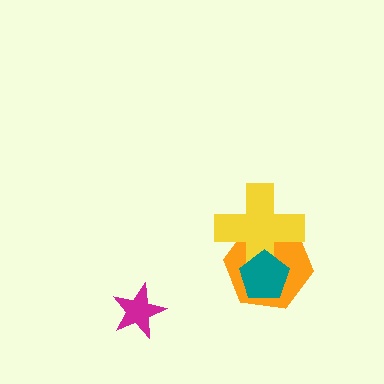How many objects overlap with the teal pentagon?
2 objects overlap with the teal pentagon.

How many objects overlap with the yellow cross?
2 objects overlap with the yellow cross.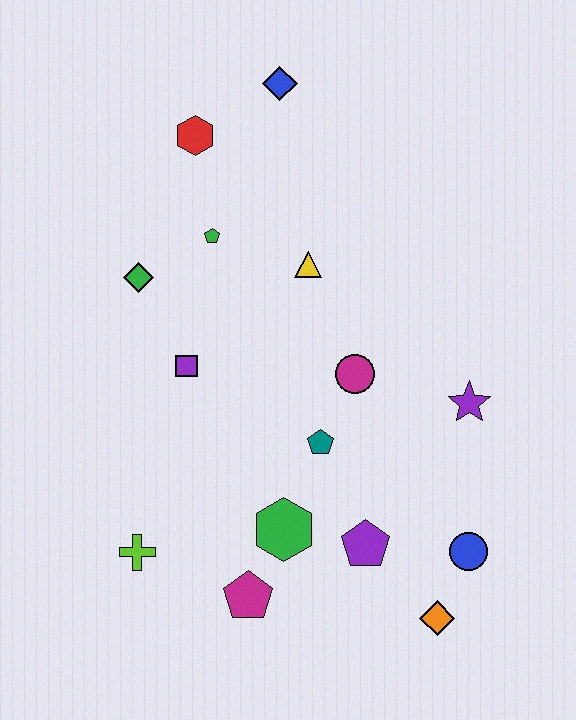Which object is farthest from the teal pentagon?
The blue diamond is farthest from the teal pentagon.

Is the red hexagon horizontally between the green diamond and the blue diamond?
Yes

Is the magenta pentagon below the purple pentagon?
Yes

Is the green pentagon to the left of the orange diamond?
Yes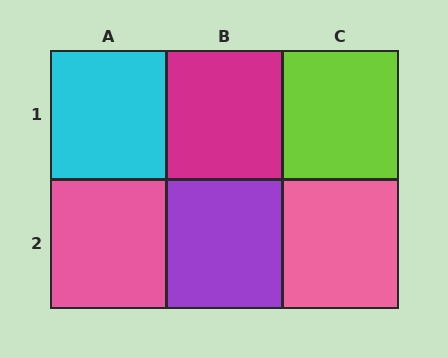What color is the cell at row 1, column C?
Lime.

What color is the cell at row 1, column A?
Cyan.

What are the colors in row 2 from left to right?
Pink, purple, pink.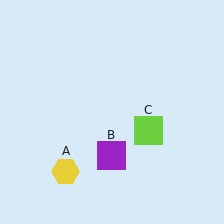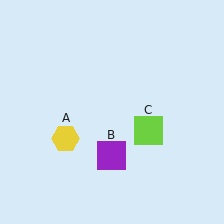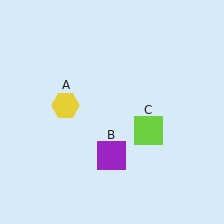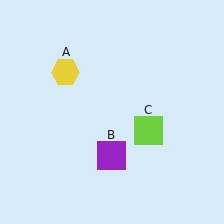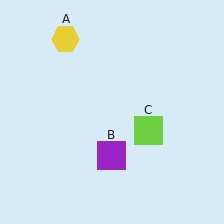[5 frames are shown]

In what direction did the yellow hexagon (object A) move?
The yellow hexagon (object A) moved up.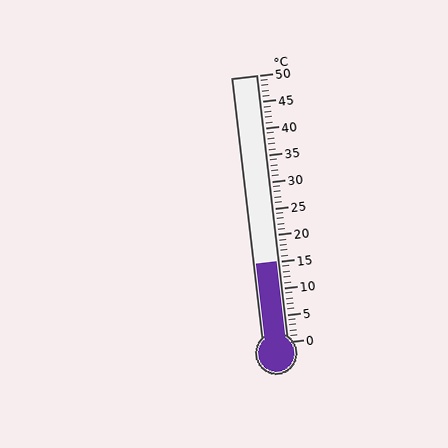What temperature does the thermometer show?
The thermometer shows approximately 15°C.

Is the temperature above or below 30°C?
The temperature is below 30°C.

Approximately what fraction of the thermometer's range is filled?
The thermometer is filled to approximately 30% of its range.